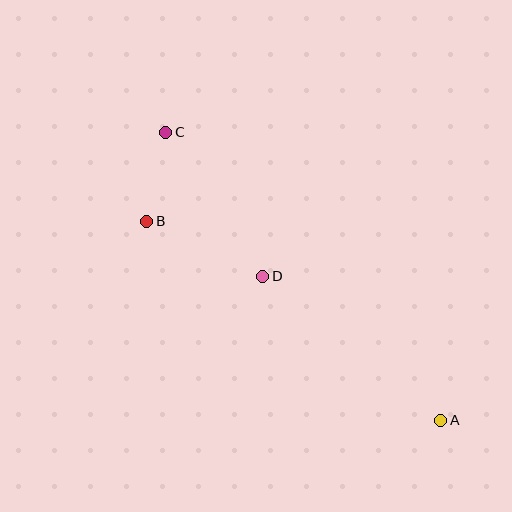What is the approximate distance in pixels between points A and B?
The distance between A and B is approximately 355 pixels.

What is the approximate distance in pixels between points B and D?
The distance between B and D is approximately 128 pixels.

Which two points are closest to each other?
Points B and C are closest to each other.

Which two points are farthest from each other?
Points A and C are farthest from each other.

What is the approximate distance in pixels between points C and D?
The distance between C and D is approximately 174 pixels.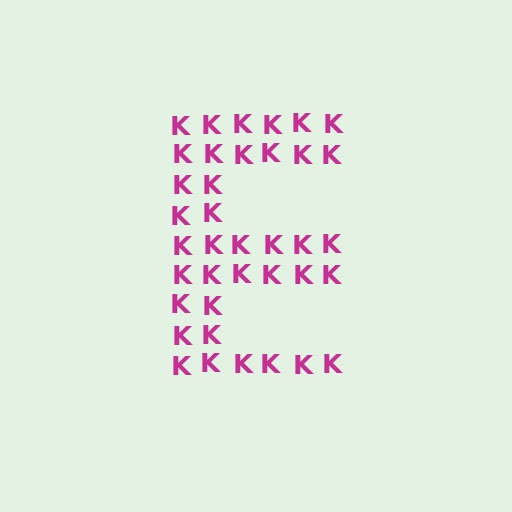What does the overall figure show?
The overall figure shows the letter E.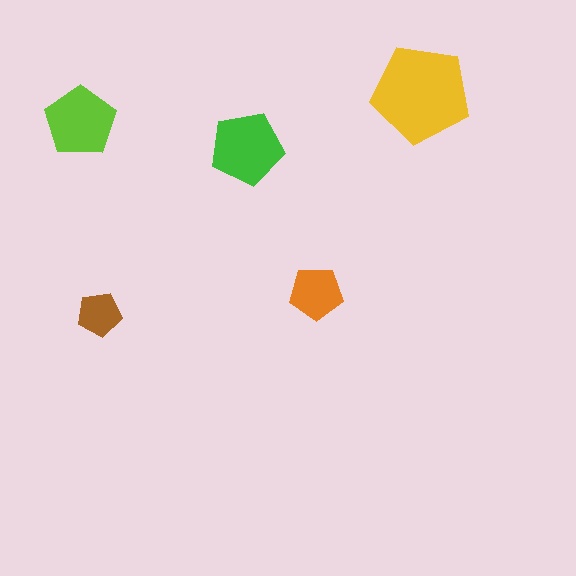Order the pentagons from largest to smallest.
the yellow one, the green one, the lime one, the orange one, the brown one.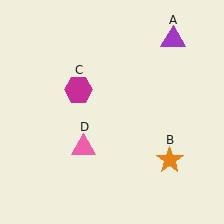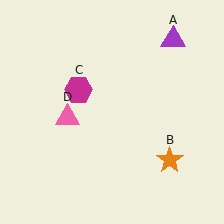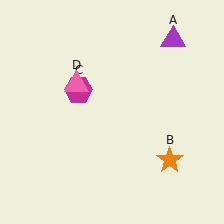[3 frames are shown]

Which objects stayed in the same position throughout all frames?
Purple triangle (object A) and orange star (object B) and magenta hexagon (object C) remained stationary.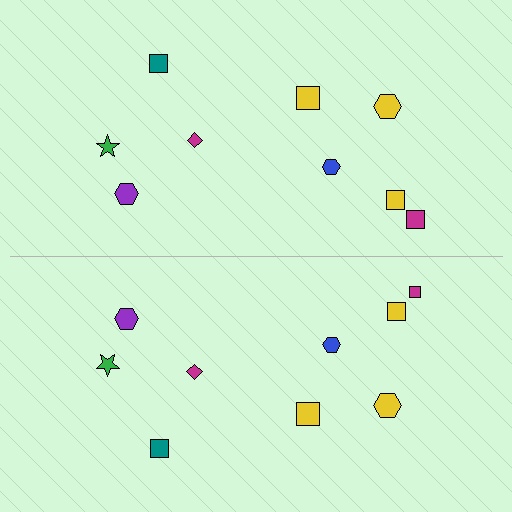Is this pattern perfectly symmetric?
No, the pattern is not perfectly symmetric. The magenta square on the bottom side has a different size than its mirror counterpart.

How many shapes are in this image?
There are 18 shapes in this image.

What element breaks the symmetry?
The magenta square on the bottom side has a different size than its mirror counterpart.